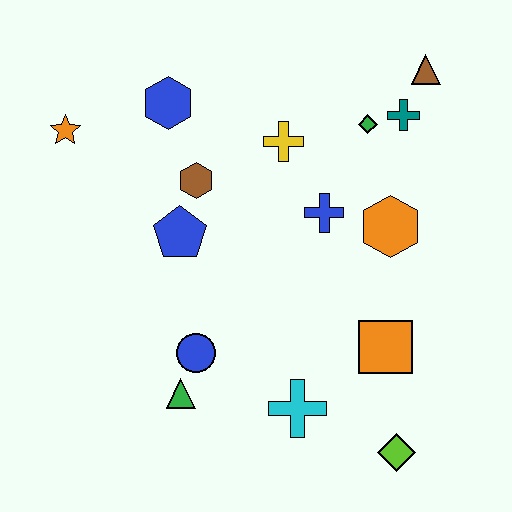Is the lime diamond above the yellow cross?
No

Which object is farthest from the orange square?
The orange star is farthest from the orange square.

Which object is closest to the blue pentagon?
The brown hexagon is closest to the blue pentagon.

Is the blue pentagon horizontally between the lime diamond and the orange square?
No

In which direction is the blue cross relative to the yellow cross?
The blue cross is below the yellow cross.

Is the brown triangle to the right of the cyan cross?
Yes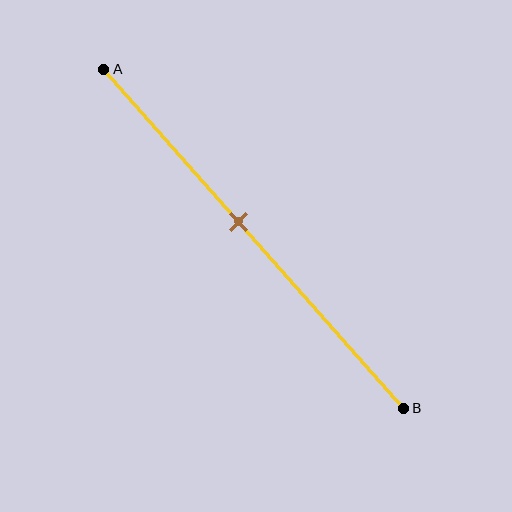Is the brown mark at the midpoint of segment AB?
No, the mark is at about 45% from A, not at the 50% midpoint.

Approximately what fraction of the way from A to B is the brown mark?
The brown mark is approximately 45% of the way from A to B.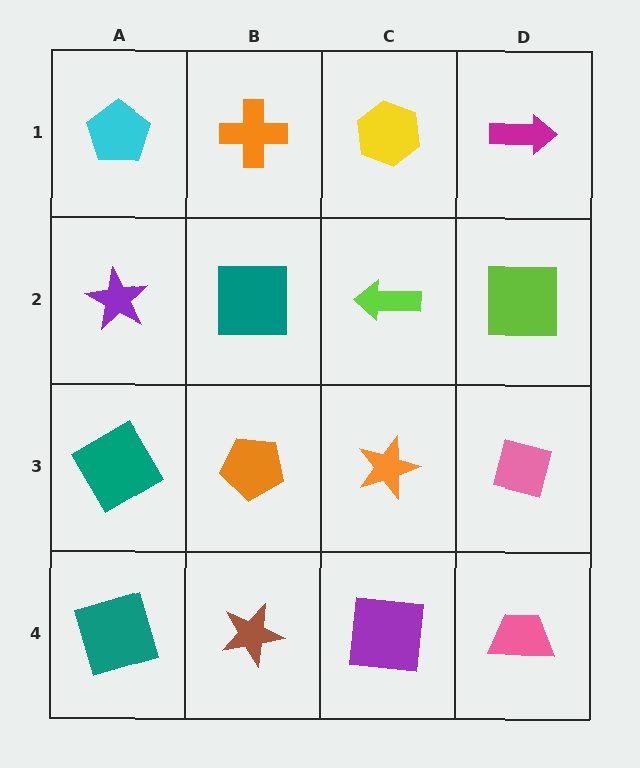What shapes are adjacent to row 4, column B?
An orange pentagon (row 3, column B), a teal square (row 4, column A), a purple square (row 4, column C).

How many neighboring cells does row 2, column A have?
3.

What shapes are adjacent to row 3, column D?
A lime square (row 2, column D), a pink trapezoid (row 4, column D), an orange star (row 3, column C).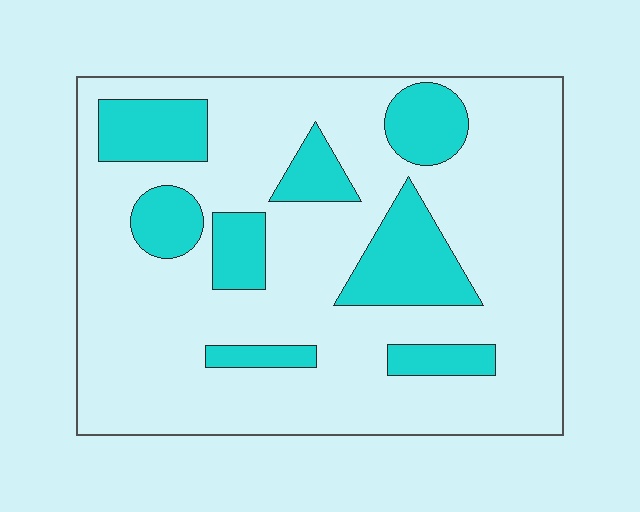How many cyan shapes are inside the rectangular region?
8.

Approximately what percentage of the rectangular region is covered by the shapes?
Approximately 25%.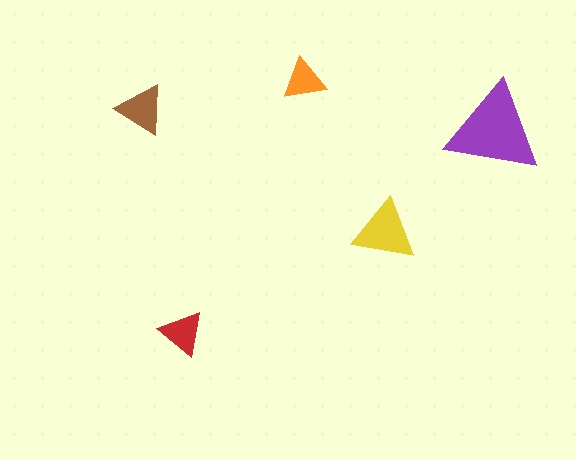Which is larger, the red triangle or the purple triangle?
The purple one.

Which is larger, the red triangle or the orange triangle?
The red one.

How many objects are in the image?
There are 5 objects in the image.